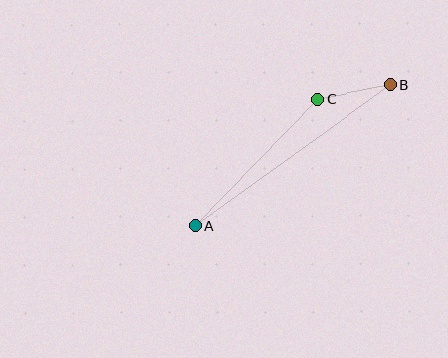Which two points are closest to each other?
Points B and C are closest to each other.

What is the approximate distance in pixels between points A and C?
The distance between A and C is approximately 176 pixels.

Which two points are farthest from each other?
Points A and B are farthest from each other.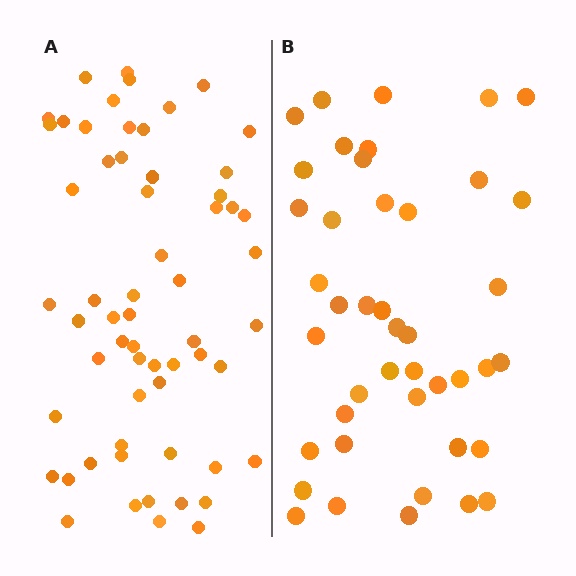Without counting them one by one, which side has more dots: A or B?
Region A (the left region) has more dots.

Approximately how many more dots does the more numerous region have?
Region A has approximately 15 more dots than region B.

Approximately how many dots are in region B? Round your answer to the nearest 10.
About 40 dots. (The exact count is 43, which rounds to 40.)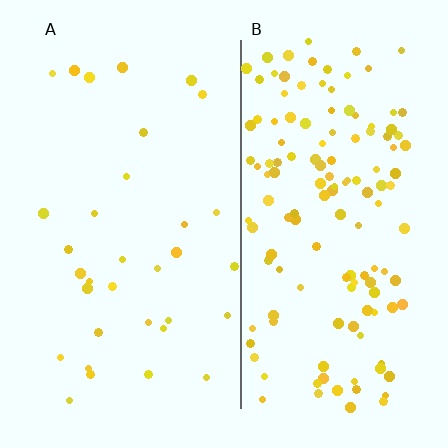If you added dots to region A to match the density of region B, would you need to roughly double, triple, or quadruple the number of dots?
Approximately quadruple.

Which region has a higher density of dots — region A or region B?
B (the right).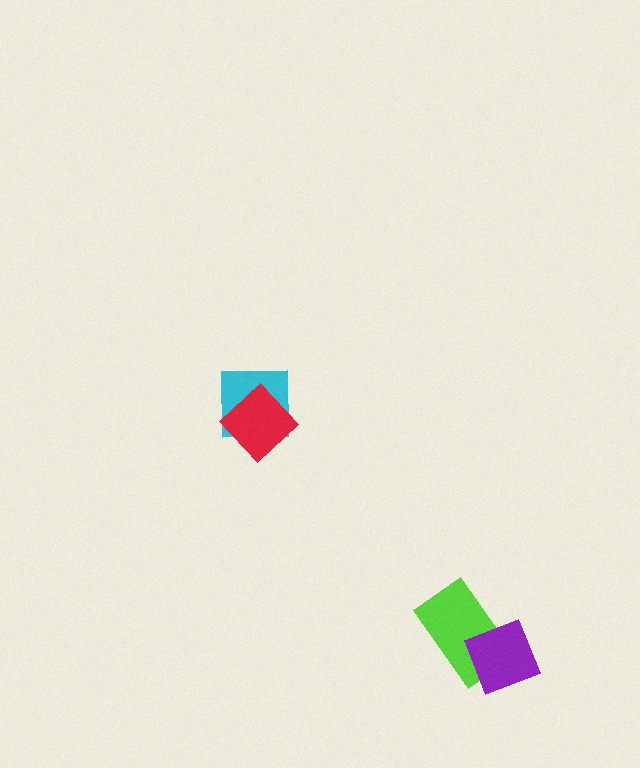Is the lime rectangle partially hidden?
Yes, it is partially covered by another shape.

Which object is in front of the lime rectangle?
The purple diamond is in front of the lime rectangle.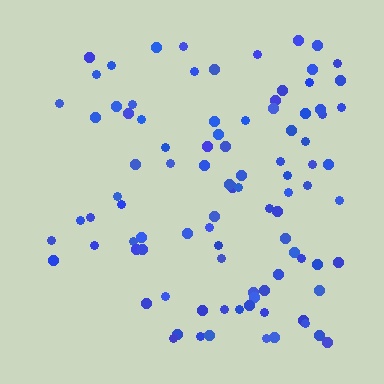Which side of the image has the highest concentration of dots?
The right.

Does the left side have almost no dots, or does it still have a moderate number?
Still a moderate number, just noticeably fewer than the right.